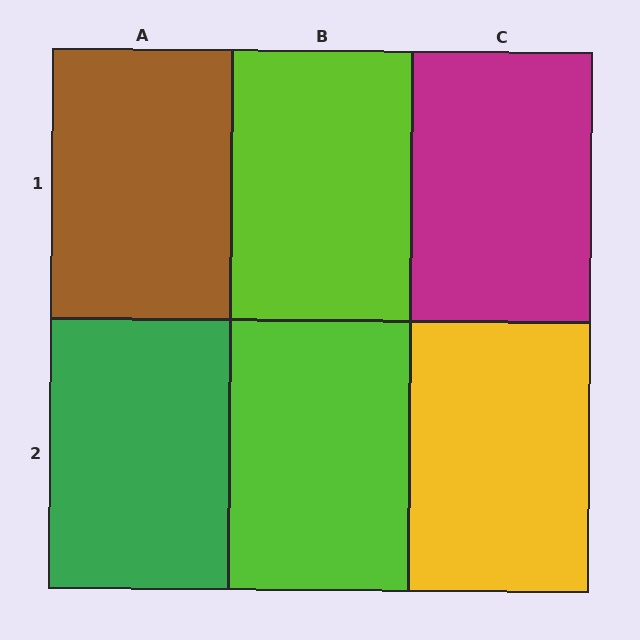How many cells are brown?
1 cell is brown.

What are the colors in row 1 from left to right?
Brown, lime, magenta.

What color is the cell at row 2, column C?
Yellow.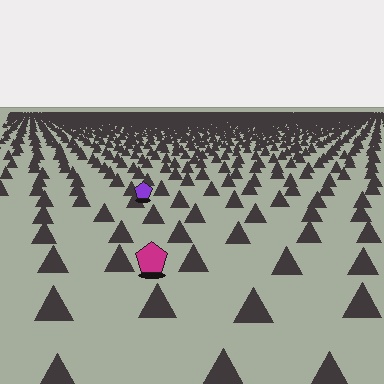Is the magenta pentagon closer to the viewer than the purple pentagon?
Yes. The magenta pentagon is closer — you can tell from the texture gradient: the ground texture is coarser near it.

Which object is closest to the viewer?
The magenta pentagon is closest. The texture marks near it are larger and more spread out.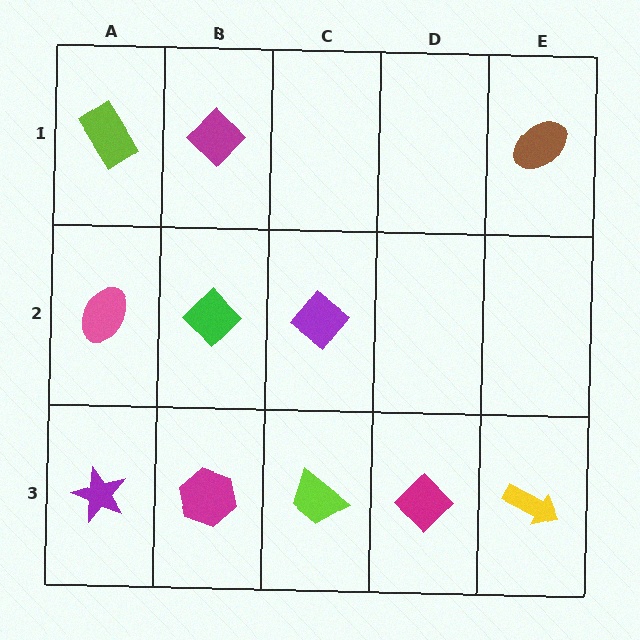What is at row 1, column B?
A magenta diamond.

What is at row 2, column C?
A purple diamond.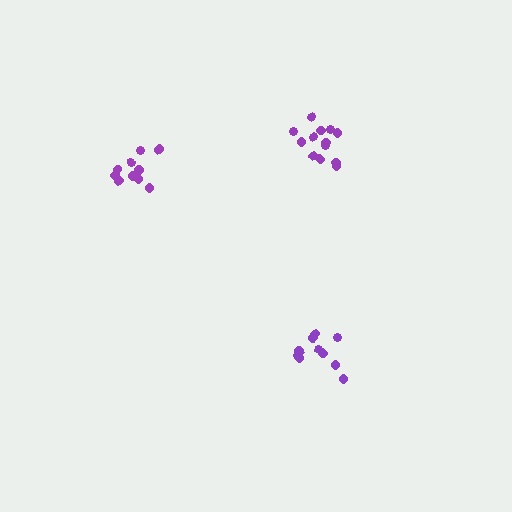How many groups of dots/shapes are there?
There are 3 groups.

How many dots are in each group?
Group 1: 13 dots, Group 2: 10 dots, Group 3: 10 dots (33 total).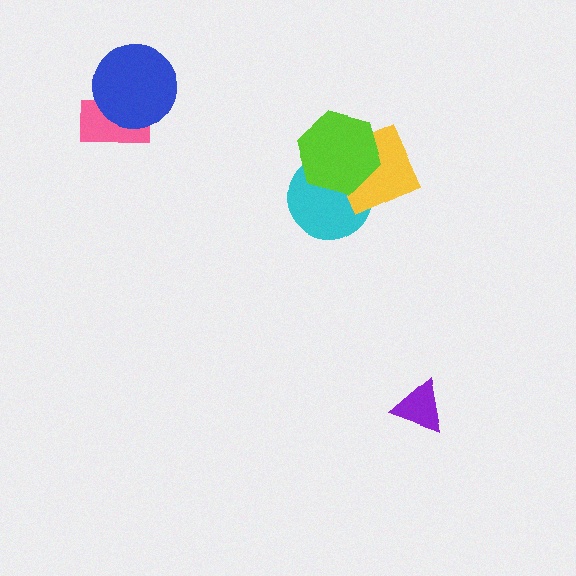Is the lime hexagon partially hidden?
No, no other shape covers it.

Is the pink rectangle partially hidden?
Yes, it is partially covered by another shape.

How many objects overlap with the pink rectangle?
1 object overlaps with the pink rectangle.